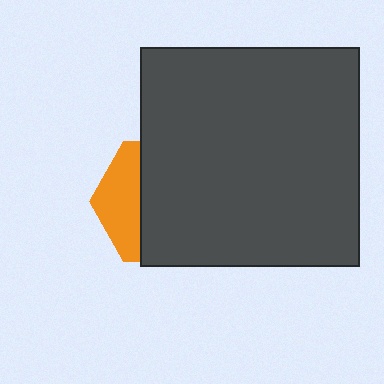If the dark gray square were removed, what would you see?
You would see the complete orange hexagon.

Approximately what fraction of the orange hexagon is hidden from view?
Roughly 68% of the orange hexagon is hidden behind the dark gray square.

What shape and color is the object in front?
The object in front is a dark gray square.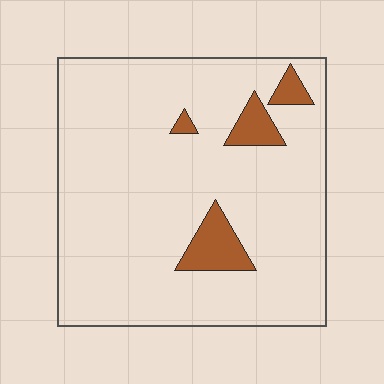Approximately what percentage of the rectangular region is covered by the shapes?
Approximately 10%.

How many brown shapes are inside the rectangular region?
4.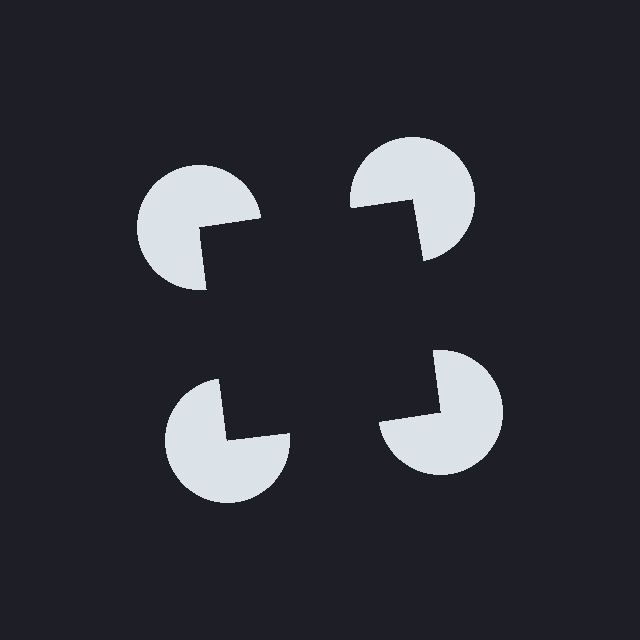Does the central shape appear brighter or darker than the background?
It typically appears slightly darker than the background, even though no actual brightness change is drawn.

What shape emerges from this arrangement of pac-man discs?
An illusory square — its edges are inferred from the aligned wedge cuts in the pac-man discs, not physically drawn.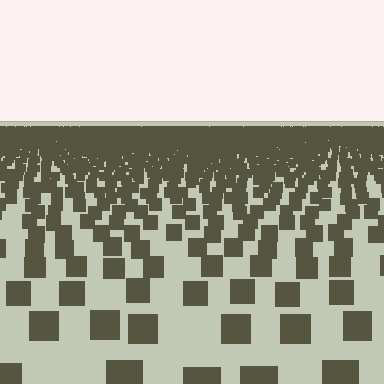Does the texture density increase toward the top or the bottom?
Density increases toward the top.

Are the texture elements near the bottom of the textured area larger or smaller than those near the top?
Larger. Near the bottom, elements are closer to the viewer and appear at a bigger on-screen size.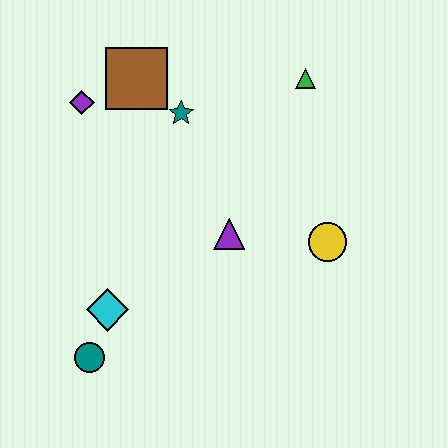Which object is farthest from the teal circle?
The green triangle is farthest from the teal circle.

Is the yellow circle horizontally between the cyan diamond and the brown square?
No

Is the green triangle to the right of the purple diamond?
Yes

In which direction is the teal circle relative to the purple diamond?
The teal circle is below the purple diamond.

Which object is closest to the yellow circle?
The purple triangle is closest to the yellow circle.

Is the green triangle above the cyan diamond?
Yes